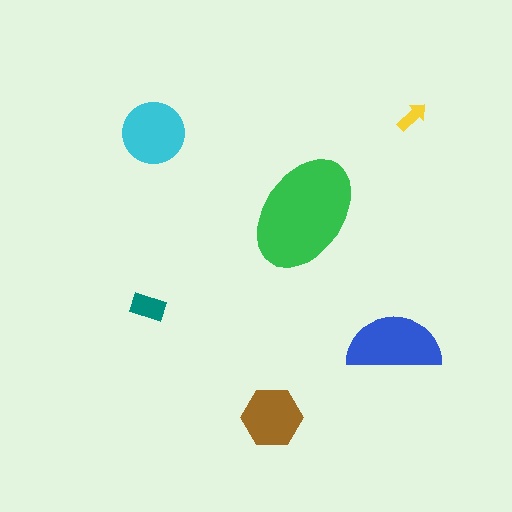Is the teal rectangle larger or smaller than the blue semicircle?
Smaller.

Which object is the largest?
The green ellipse.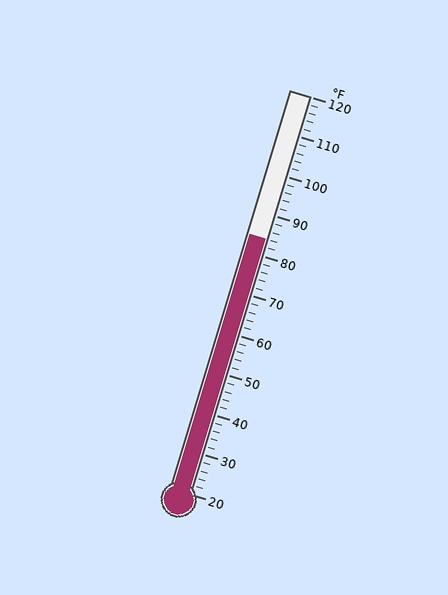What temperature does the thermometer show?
The thermometer shows approximately 84°F.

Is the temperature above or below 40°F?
The temperature is above 40°F.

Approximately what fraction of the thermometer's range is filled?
The thermometer is filled to approximately 65% of its range.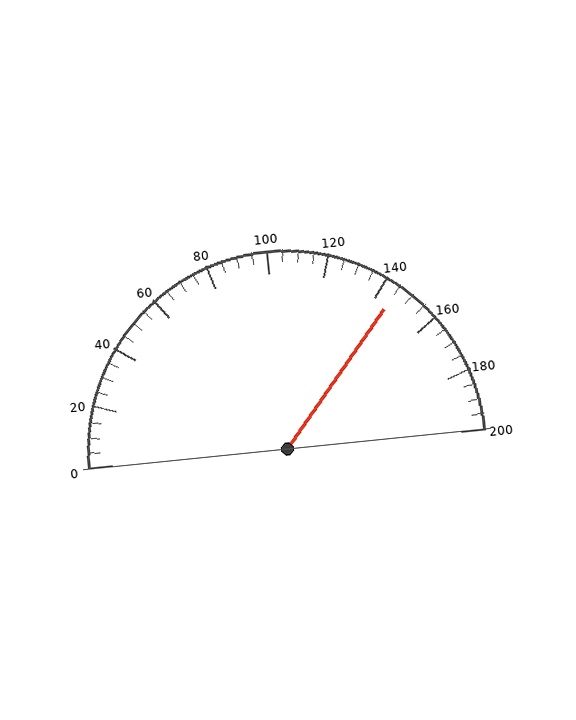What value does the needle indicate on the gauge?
The needle indicates approximately 145.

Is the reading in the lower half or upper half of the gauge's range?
The reading is in the upper half of the range (0 to 200).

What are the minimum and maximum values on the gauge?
The gauge ranges from 0 to 200.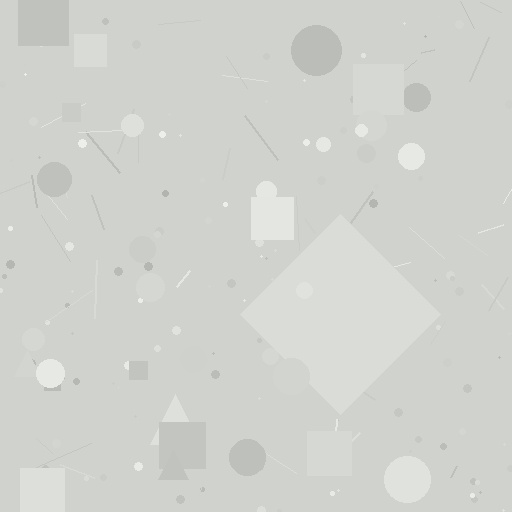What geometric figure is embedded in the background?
A diamond is embedded in the background.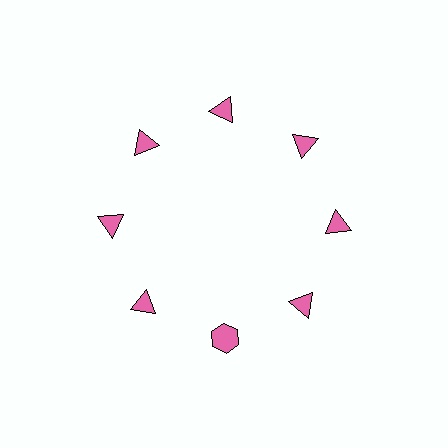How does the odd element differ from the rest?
It has a different shape: hexagon instead of triangle.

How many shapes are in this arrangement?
There are 8 shapes arranged in a ring pattern.